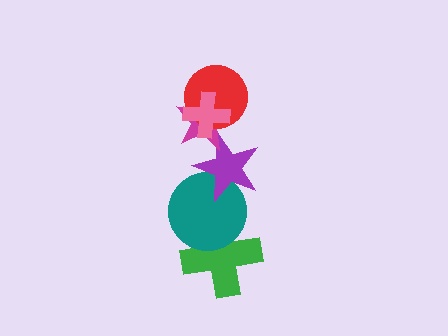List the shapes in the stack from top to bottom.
From top to bottom: the pink cross, the red circle, the magenta star, the purple star, the teal circle, the green cross.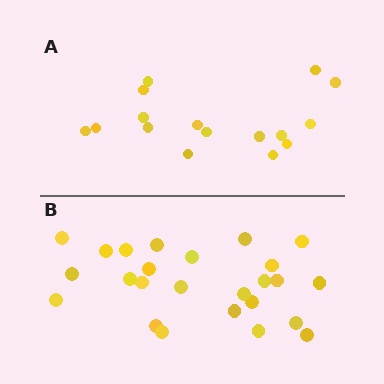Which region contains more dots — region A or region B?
Region B (the bottom region) has more dots.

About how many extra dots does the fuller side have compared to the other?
Region B has roughly 8 or so more dots than region A.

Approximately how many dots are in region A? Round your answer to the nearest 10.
About 20 dots. (The exact count is 16, which rounds to 20.)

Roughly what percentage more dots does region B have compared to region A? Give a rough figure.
About 55% more.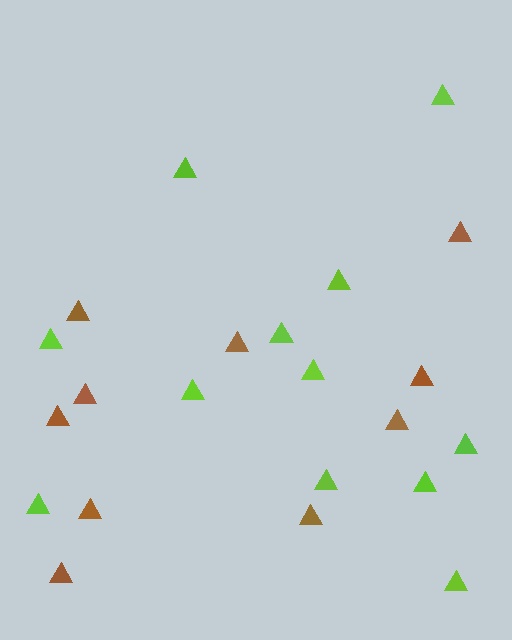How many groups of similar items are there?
There are 2 groups: one group of lime triangles (12) and one group of brown triangles (10).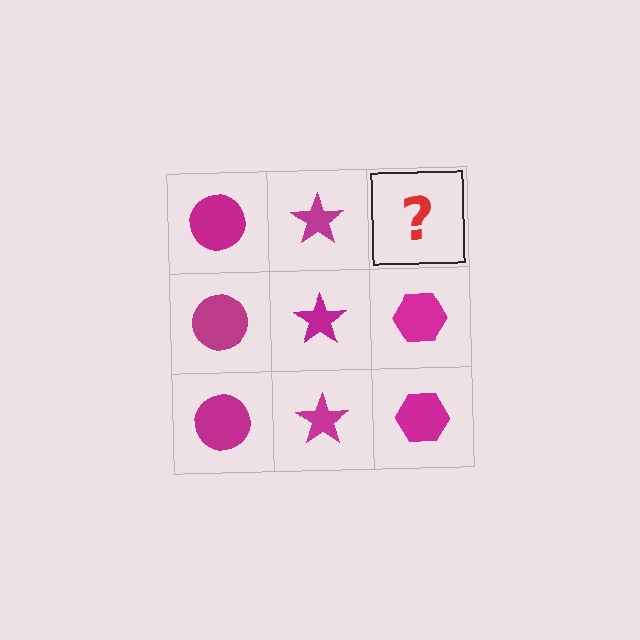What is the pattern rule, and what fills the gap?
The rule is that each column has a consistent shape. The gap should be filled with a magenta hexagon.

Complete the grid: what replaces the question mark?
The question mark should be replaced with a magenta hexagon.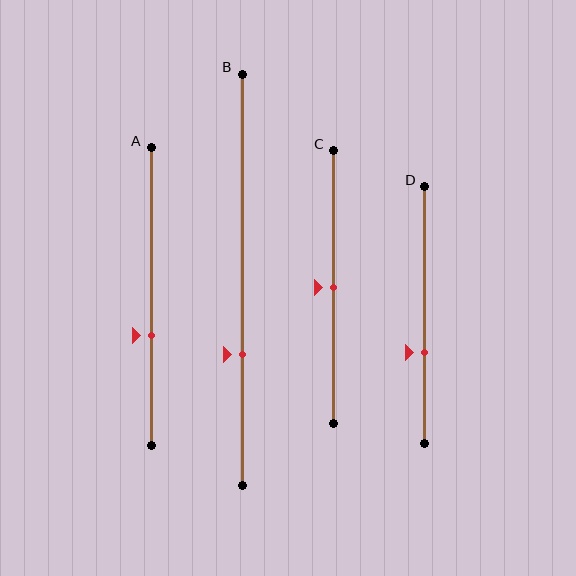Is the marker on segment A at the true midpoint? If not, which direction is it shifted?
No, the marker on segment A is shifted downward by about 13% of the segment length.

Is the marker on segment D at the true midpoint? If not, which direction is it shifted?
No, the marker on segment D is shifted downward by about 15% of the segment length.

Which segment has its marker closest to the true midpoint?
Segment C has its marker closest to the true midpoint.